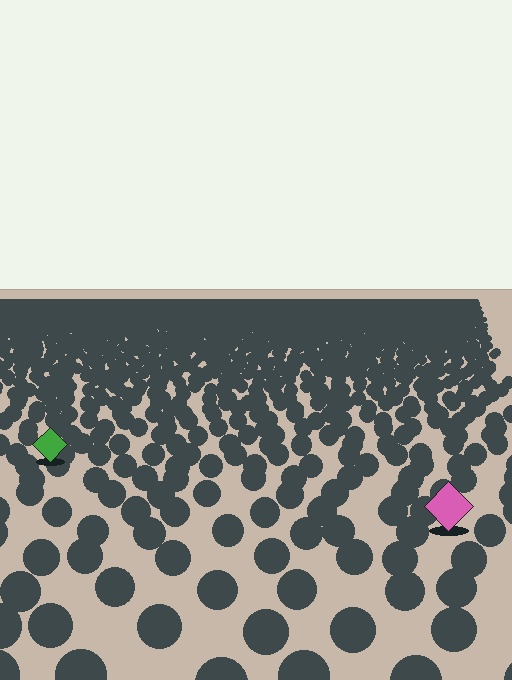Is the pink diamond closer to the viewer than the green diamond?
Yes. The pink diamond is closer — you can tell from the texture gradient: the ground texture is coarser near it.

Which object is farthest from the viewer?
The green diamond is farthest from the viewer. It appears smaller and the ground texture around it is denser.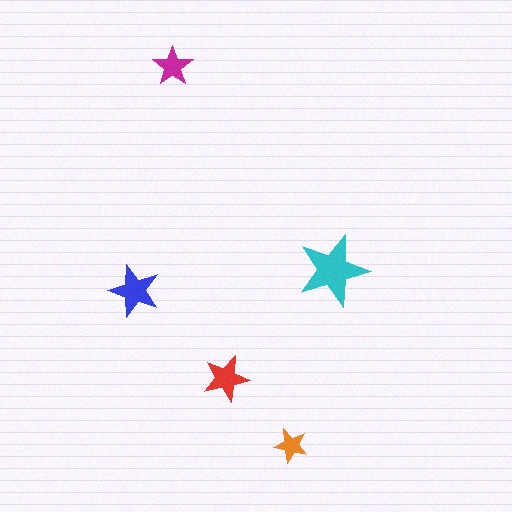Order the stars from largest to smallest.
the cyan one, the blue one, the red one, the magenta one, the orange one.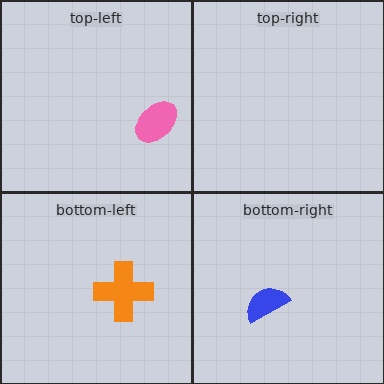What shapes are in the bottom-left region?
The orange cross.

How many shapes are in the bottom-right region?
1.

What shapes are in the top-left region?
The pink ellipse.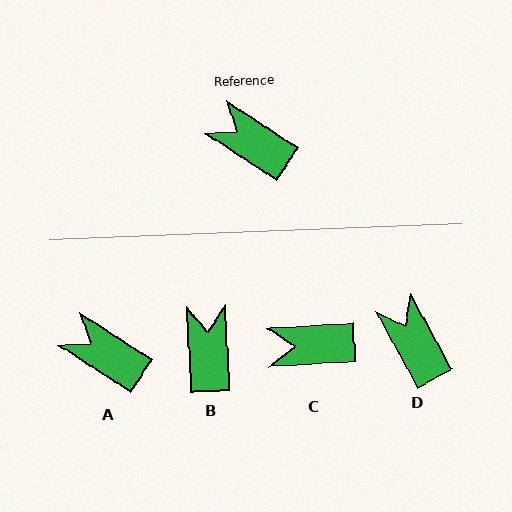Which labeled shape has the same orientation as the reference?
A.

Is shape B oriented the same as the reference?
No, it is off by about 54 degrees.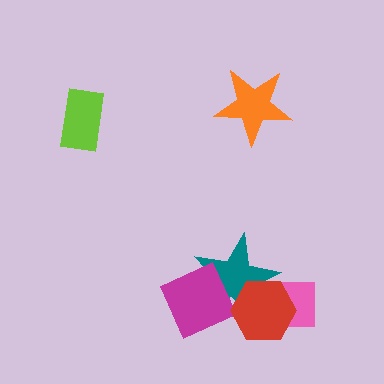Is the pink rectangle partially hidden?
Yes, it is partially covered by another shape.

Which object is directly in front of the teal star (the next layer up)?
The magenta diamond is directly in front of the teal star.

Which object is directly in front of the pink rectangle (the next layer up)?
The teal star is directly in front of the pink rectangle.